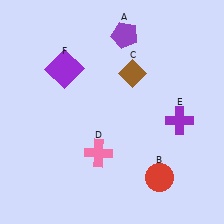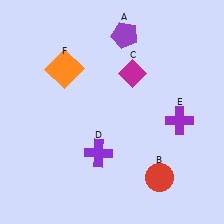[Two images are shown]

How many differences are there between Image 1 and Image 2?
There are 3 differences between the two images.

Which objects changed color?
C changed from brown to magenta. D changed from pink to purple. F changed from purple to orange.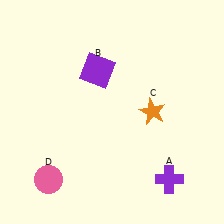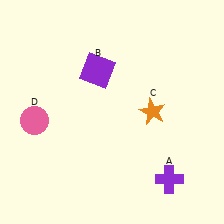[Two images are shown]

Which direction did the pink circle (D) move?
The pink circle (D) moved up.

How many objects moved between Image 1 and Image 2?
1 object moved between the two images.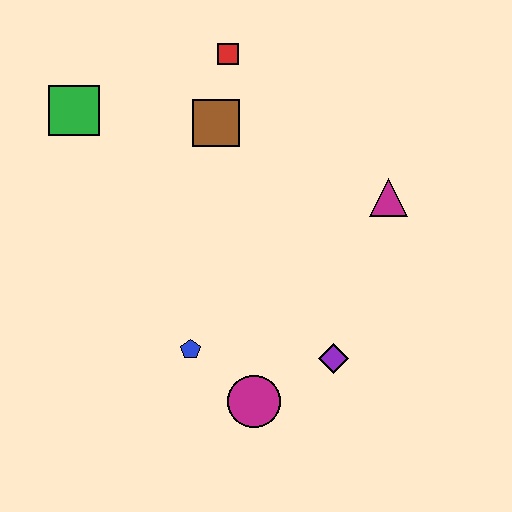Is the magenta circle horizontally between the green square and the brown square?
No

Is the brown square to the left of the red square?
Yes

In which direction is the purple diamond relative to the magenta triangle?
The purple diamond is below the magenta triangle.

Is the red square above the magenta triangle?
Yes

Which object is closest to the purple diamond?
The magenta circle is closest to the purple diamond.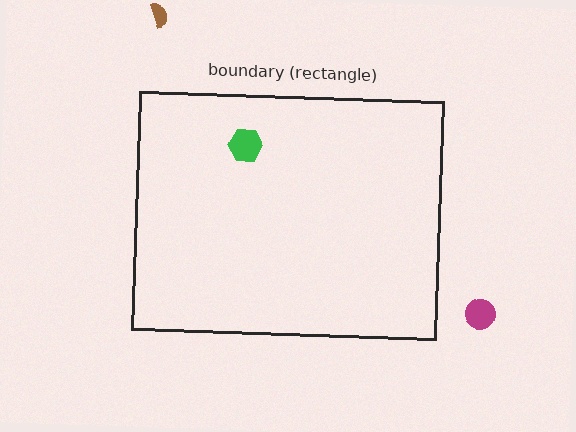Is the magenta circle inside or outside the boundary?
Outside.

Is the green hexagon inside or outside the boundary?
Inside.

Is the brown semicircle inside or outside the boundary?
Outside.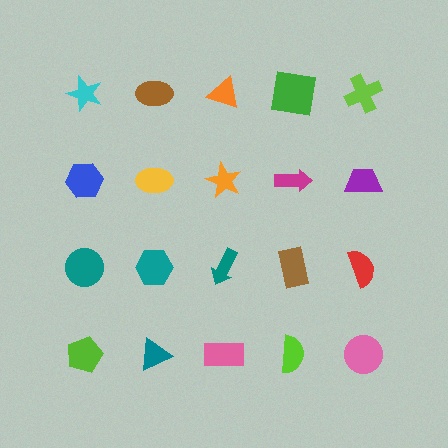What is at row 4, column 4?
A lime semicircle.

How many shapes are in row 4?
5 shapes.